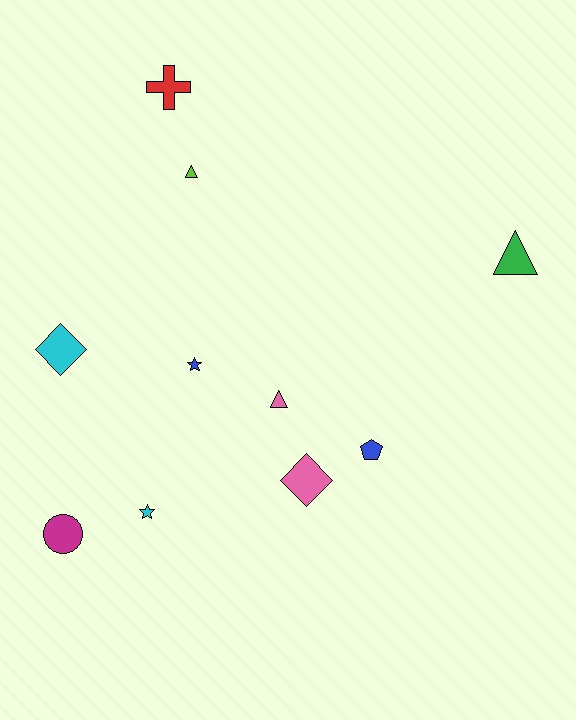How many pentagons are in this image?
There is 1 pentagon.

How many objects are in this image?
There are 10 objects.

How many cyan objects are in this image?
There are 2 cyan objects.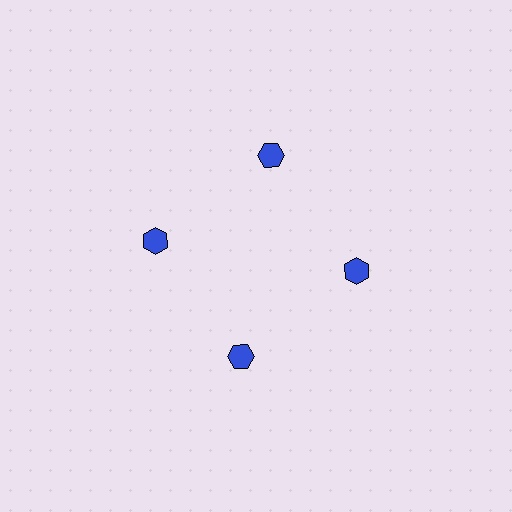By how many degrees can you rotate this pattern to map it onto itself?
The pattern maps onto itself every 90 degrees of rotation.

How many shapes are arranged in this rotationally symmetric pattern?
There are 4 shapes, arranged in 4 groups of 1.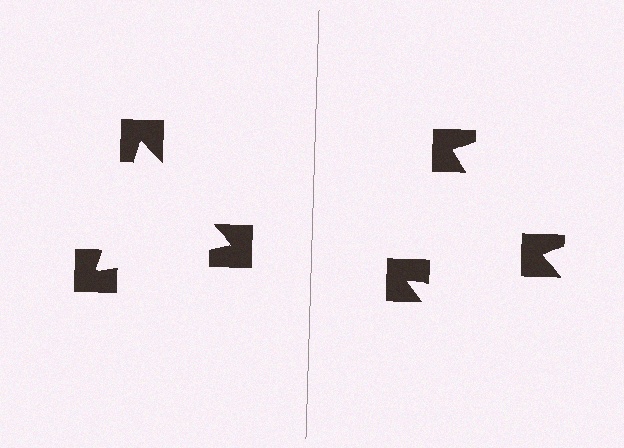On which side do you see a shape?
An illusory triangle appears on the left side. On the right side the wedge cuts are rotated, so no coherent shape forms.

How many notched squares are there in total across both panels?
6 — 3 on each side.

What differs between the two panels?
The notched squares are positioned identically on both sides; only the wedge orientations differ. On the left they align to a triangle; on the right they are misaligned.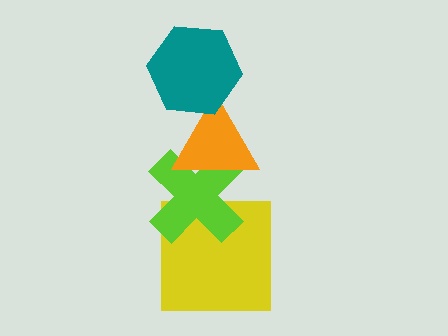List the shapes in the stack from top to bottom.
From top to bottom: the teal hexagon, the orange triangle, the lime cross, the yellow square.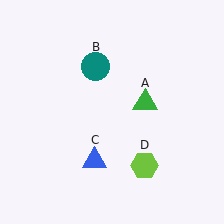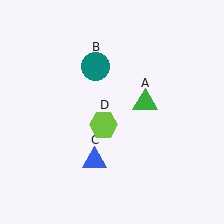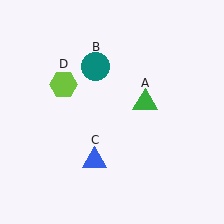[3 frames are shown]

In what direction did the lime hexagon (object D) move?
The lime hexagon (object D) moved up and to the left.